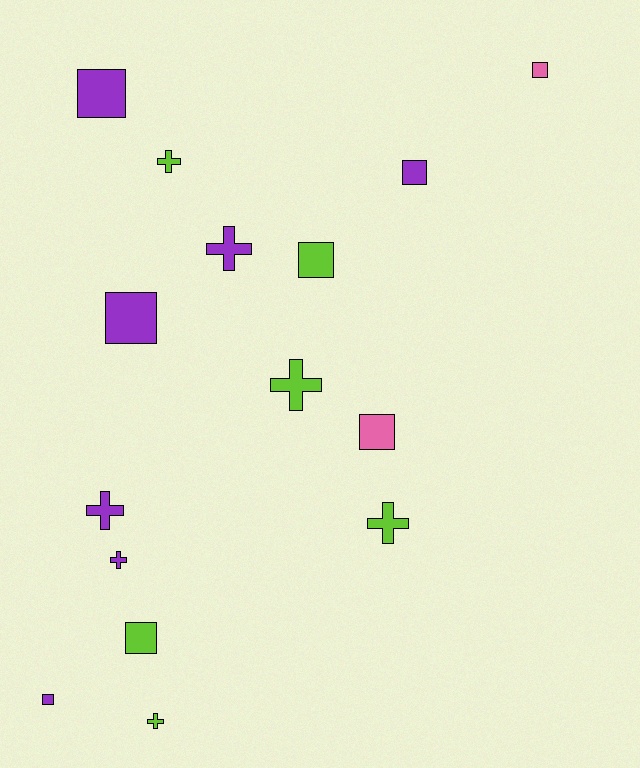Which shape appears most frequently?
Square, with 8 objects.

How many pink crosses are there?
There are no pink crosses.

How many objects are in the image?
There are 15 objects.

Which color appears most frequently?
Purple, with 7 objects.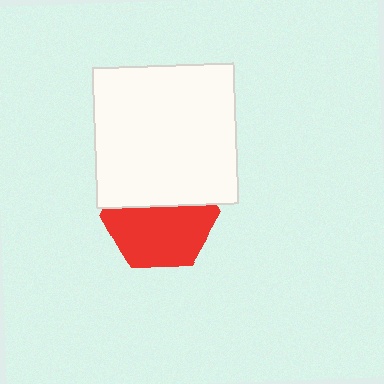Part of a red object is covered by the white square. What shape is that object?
It is a hexagon.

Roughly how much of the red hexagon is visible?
About half of it is visible (roughly 59%).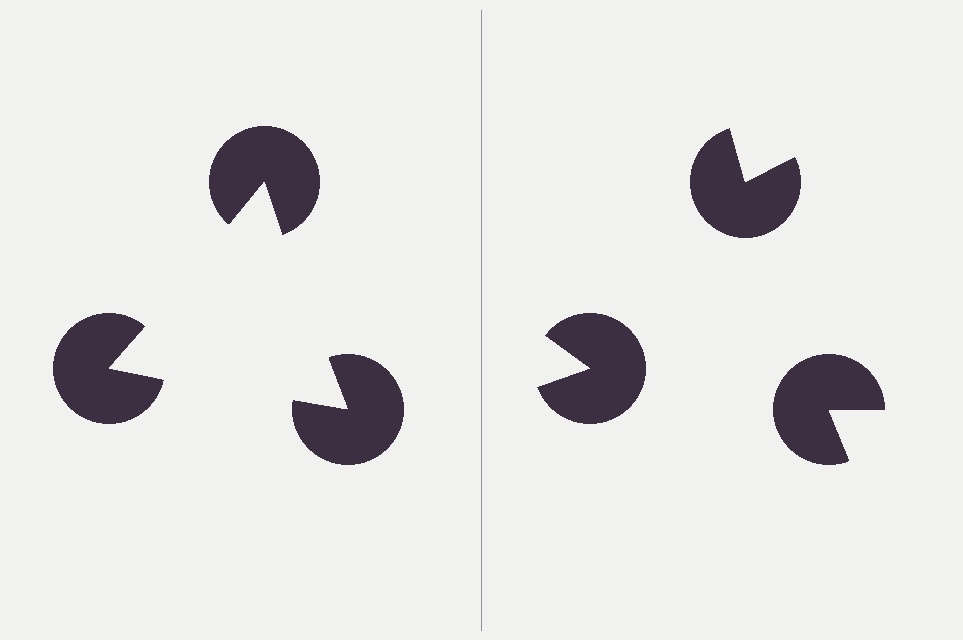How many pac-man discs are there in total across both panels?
6 — 3 on each side.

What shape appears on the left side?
An illusory triangle.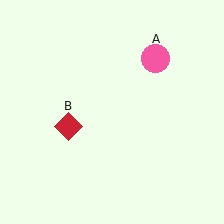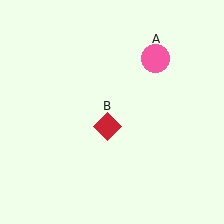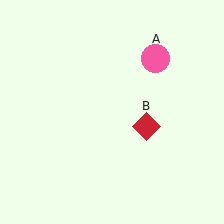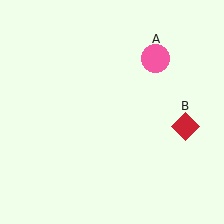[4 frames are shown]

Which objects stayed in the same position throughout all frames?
Pink circle (object A) remained stationary.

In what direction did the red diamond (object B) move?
The red diamond (object B) moved right.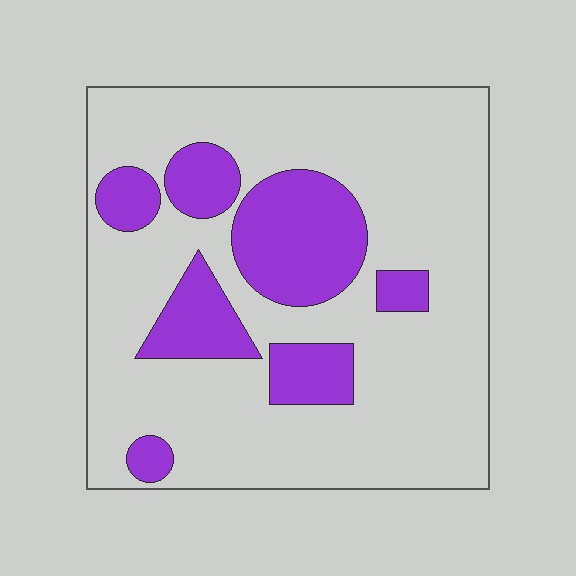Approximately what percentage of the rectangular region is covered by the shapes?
Approximately 25%.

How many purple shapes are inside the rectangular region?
7.